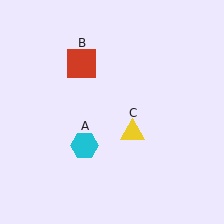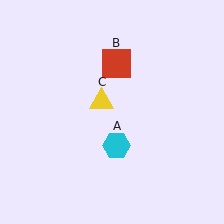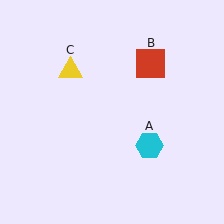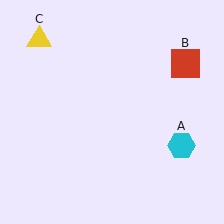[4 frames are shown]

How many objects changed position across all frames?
3 objects changed position: cyan hexagon (object A), red square (object B), yellow triangle (object C).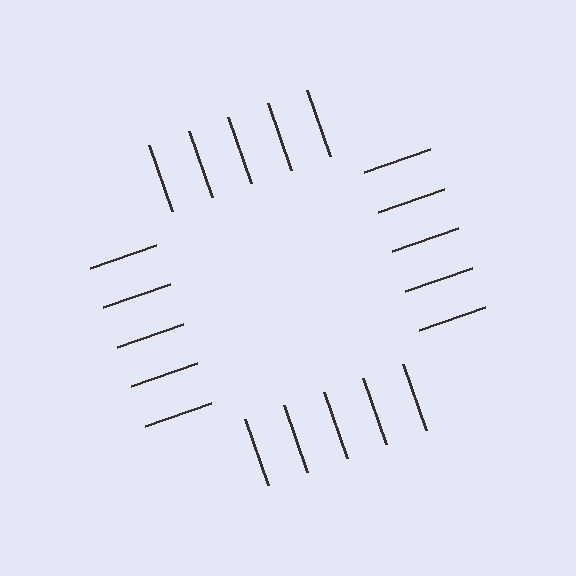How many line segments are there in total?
20 — 5 along each of the 4 edges.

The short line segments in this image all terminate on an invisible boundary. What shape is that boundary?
An illusory square — the line segments terminate on its edges but no continuous stroke is drawn.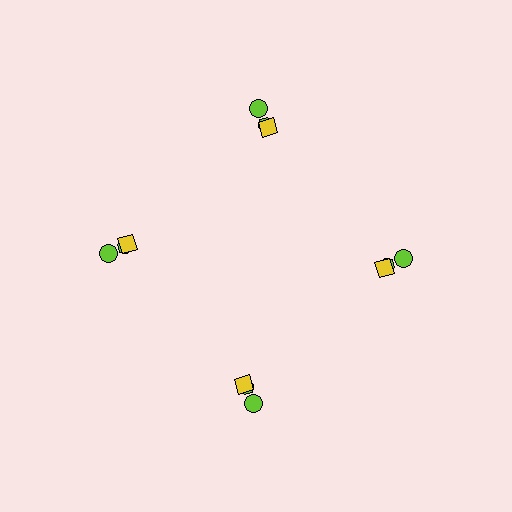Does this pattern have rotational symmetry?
Yes, this pattern has 4-fold rotational symmetry. It looks the same after rotating 90 degrees around the center.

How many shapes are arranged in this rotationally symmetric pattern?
There are 12 shapes, arranged in 4 groups of 3.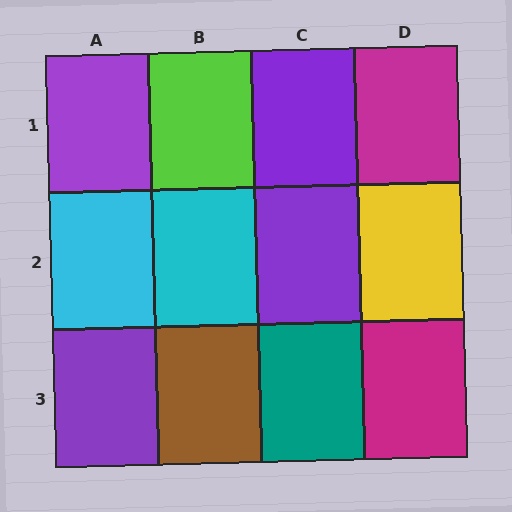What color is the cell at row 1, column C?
Purple.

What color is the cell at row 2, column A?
Cyan.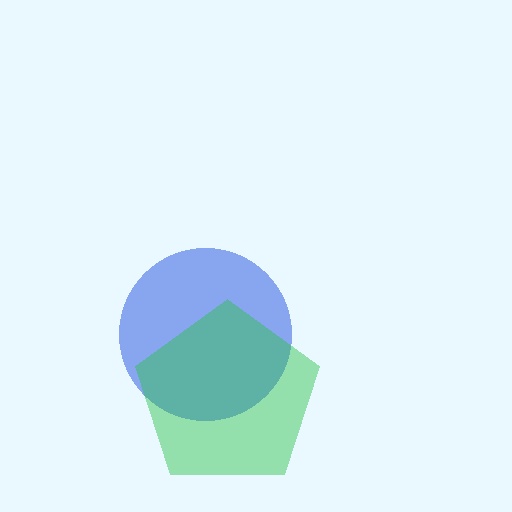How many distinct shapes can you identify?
There are 2 distinct shapes: a blue circle, a green pentagon.